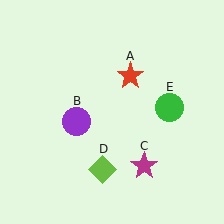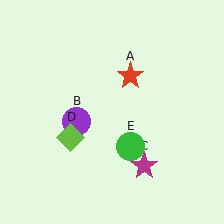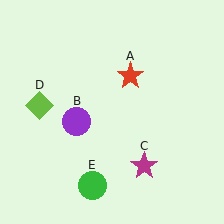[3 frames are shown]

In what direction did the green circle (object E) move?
The green circle (object E) moved down and to the left.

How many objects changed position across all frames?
2 objects changed position: lime diamond (object D), green circle (object E).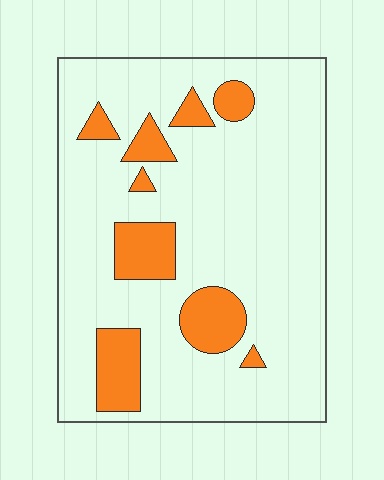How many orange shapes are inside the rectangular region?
9.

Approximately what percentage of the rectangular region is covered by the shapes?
Approximately 15%.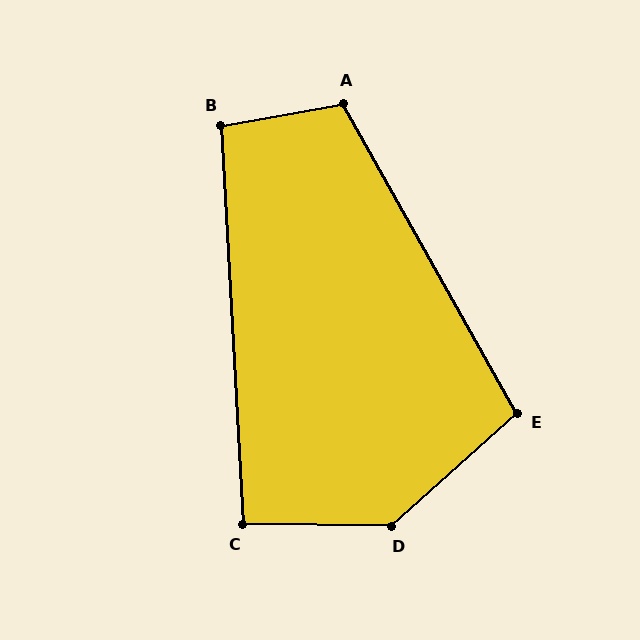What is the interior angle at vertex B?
Approximately 97 degrees (obtuse).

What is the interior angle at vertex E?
Approximately 103 degrees (obtuse).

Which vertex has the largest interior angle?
D, at approximately 137 degrees.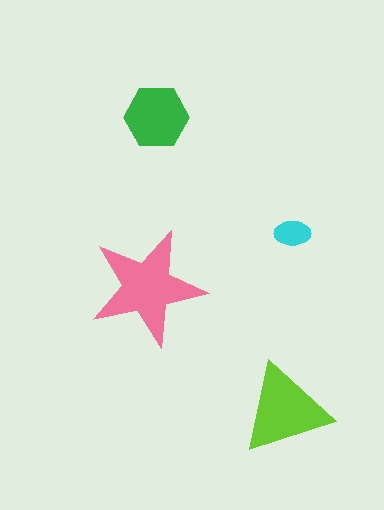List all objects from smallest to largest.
The cyan ellipse, the green hexagon, the lime triangle, the pink star.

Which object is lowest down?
The lime triangle is bottommost.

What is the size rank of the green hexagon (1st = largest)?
3rd.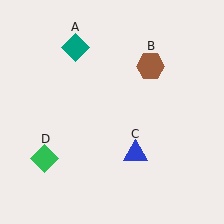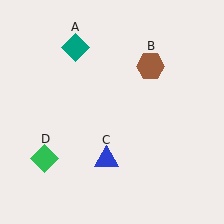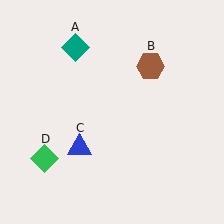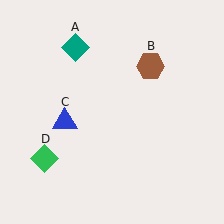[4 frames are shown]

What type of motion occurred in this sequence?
The blue triangle (object C) rotated clockwise around the center of the scene.